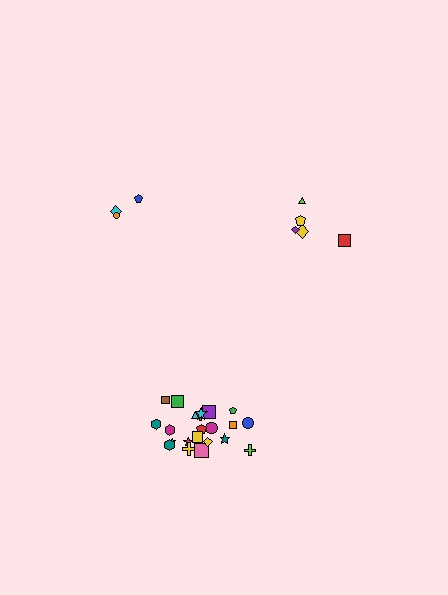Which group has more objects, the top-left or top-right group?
The top-right group.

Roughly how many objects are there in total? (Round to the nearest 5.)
Roughly 30 objects in total.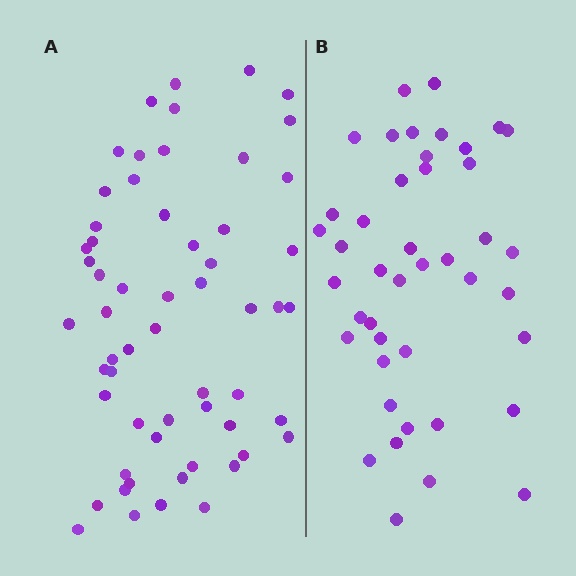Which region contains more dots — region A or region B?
Region A (the left region) has more dots.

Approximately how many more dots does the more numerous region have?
Region A has approximately 15 more dots than region B.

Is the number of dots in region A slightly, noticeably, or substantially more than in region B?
Region A has noticeably more, but not dramatically so. The ratio is roughly 1.3 to 1.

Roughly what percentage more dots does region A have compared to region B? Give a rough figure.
About 35% more.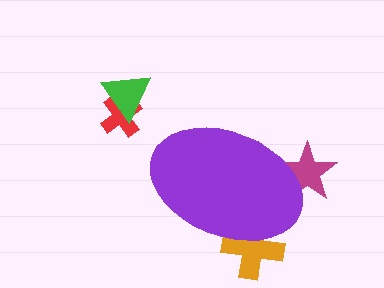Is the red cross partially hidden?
No, the red cross is fully visible.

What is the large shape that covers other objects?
A purple ellipse.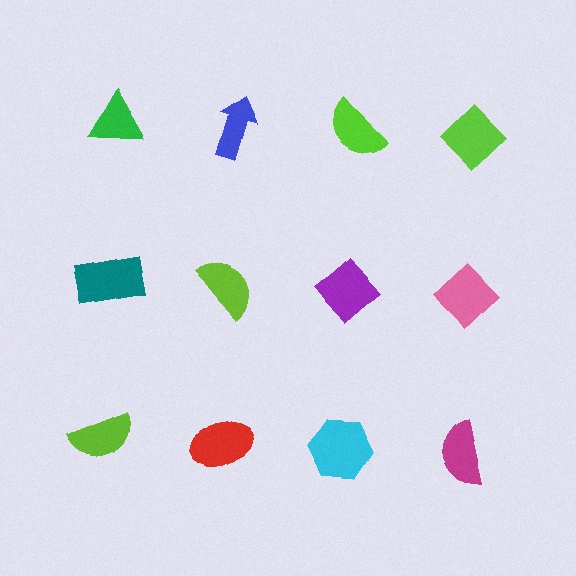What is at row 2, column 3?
A purple diamond.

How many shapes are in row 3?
4 shapes.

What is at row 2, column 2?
A lime semicircle.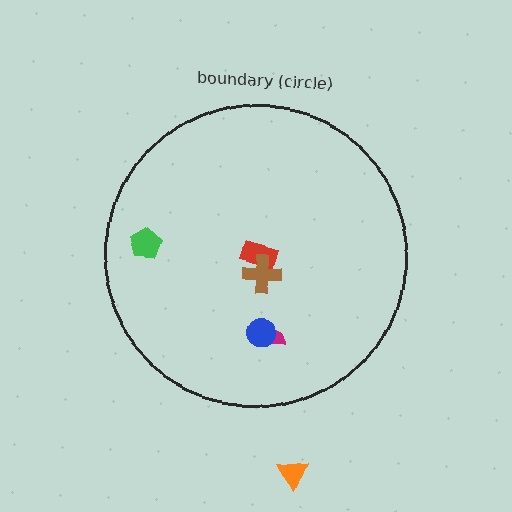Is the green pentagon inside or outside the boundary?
Inside.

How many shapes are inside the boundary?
5 inside, 1 outside.